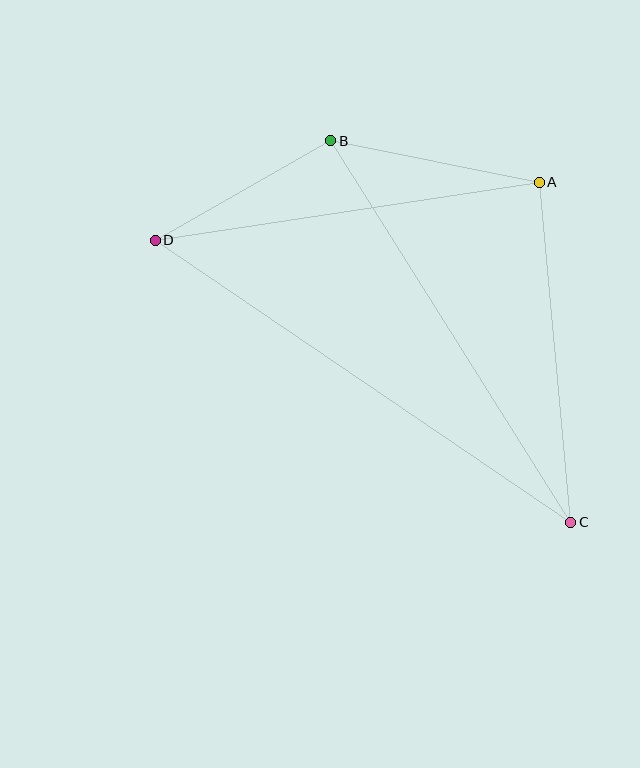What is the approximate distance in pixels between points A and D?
The distance between A and D is approximately 388 pixels.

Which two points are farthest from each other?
Points C and D are farthest from each other.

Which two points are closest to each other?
Points B and D are closest to each other.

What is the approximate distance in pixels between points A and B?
The distance between A and B is approximately 213 pixels.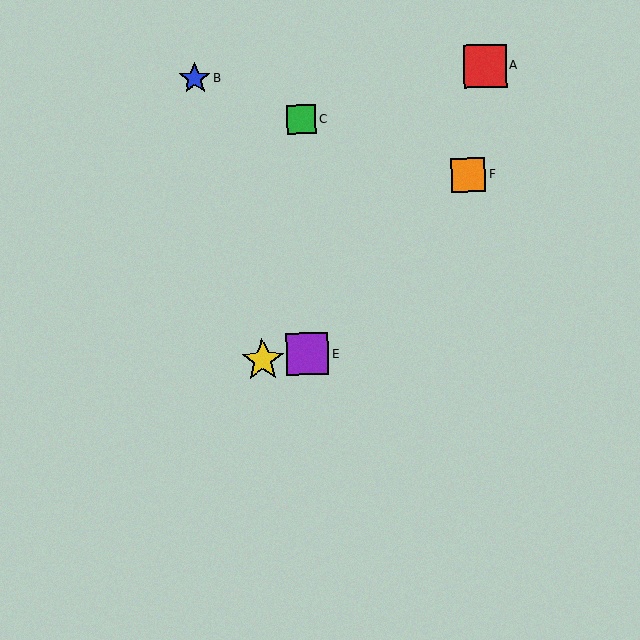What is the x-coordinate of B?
Object B is at x≈195.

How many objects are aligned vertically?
2 objects (C, E) are aligned vertically.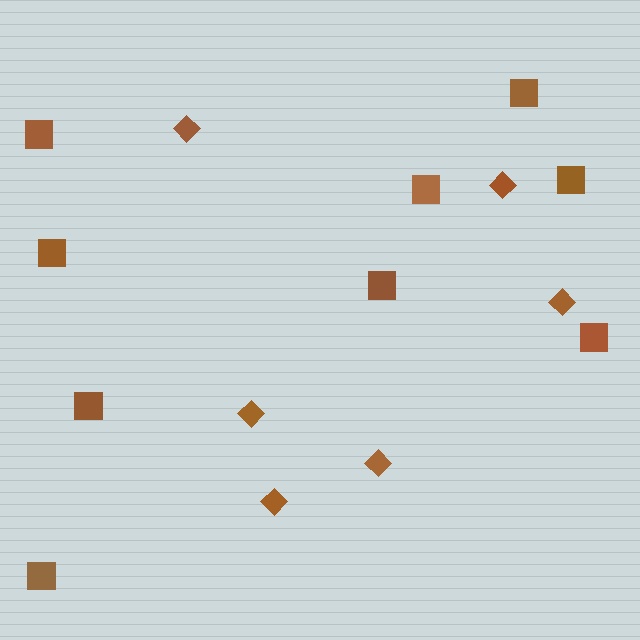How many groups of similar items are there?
There are 2 groups: one group of squares (9) and one group of diamonds (6).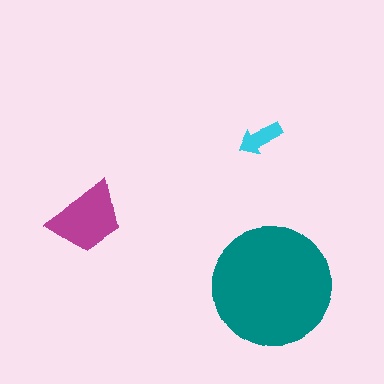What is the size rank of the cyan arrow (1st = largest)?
3rd.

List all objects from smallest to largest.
The cyan arrow, the magenta trapezoid, the teal circle.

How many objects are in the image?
There are 3 objects in the image.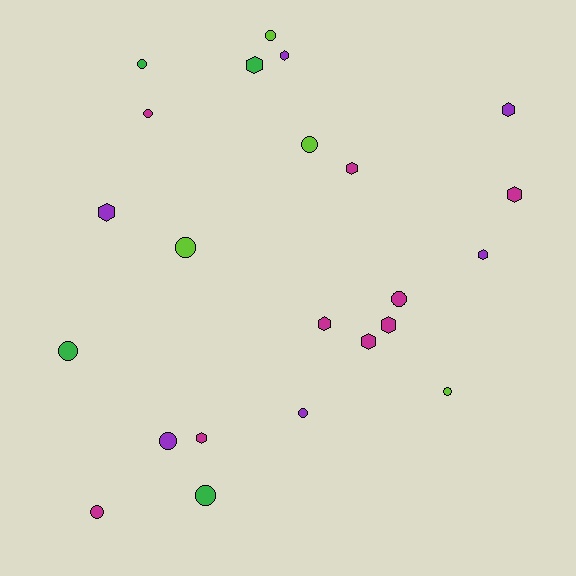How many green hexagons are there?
There is 1 green hexagon.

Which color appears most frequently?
Magenta, with 9 objects.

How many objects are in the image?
There are 23 objects.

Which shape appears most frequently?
Circle, with 12 objects.